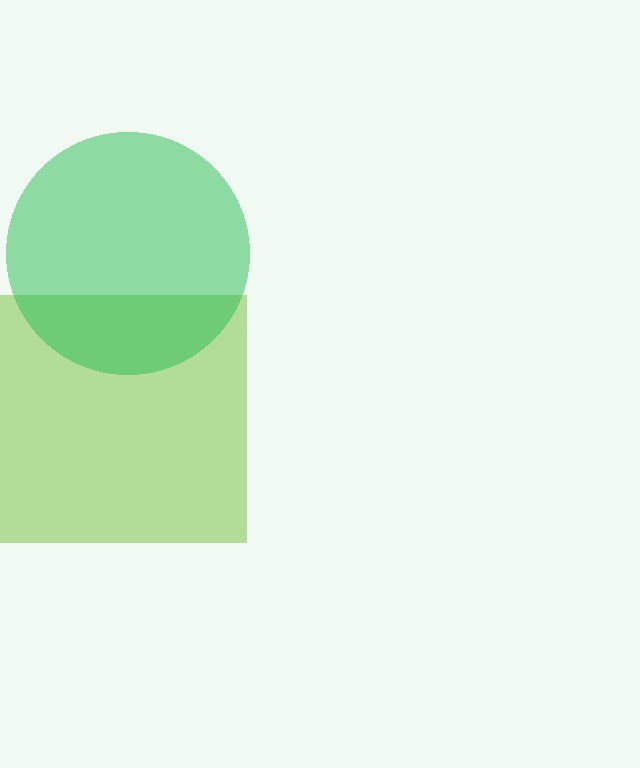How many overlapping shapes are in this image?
There are 2 overlapping shapes in the image.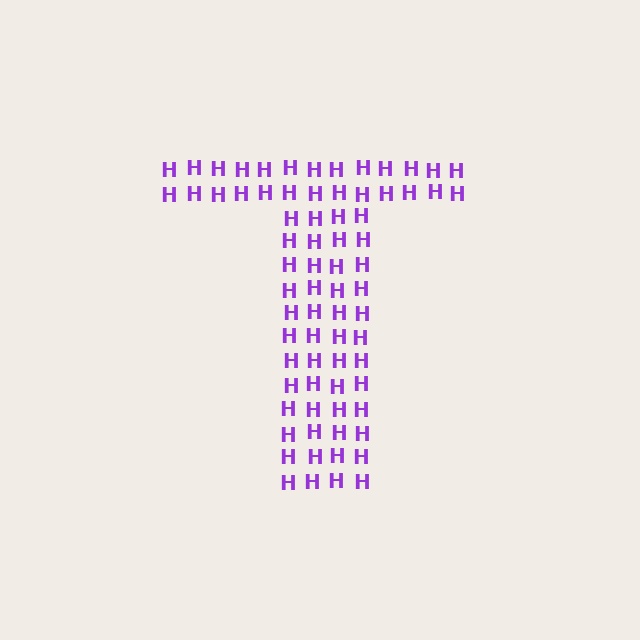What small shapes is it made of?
It is made of small letter H's.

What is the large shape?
The large shape is the letter T.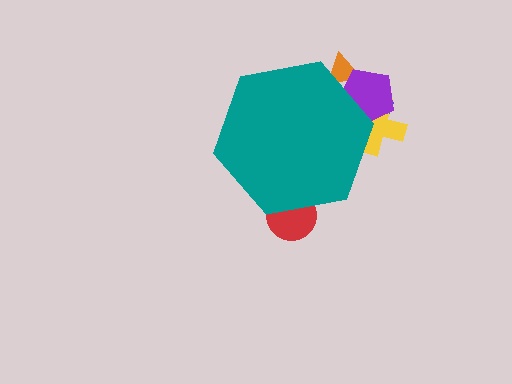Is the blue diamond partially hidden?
Yes, the blue diamond is partially hidden behind the teal hexagon.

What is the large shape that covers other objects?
A teal hexagon.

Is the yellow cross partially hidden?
Yes, the yellow cross is partially hidden behind the teal hexagon.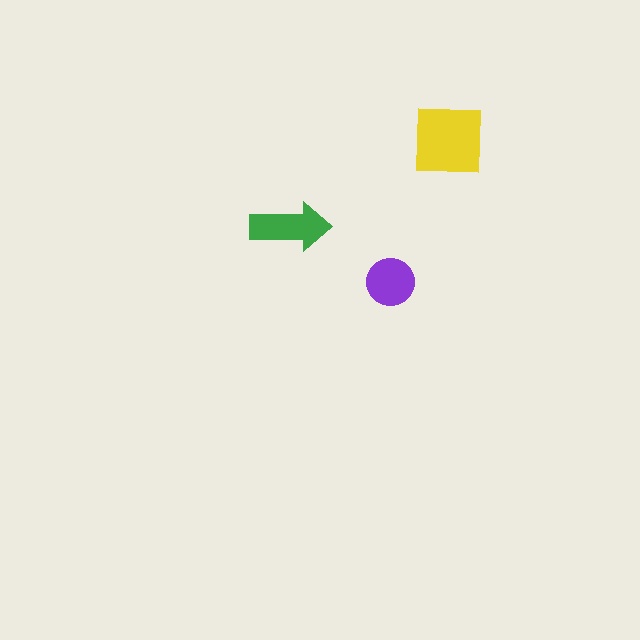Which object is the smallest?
The purple circle.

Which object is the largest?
The yellow square.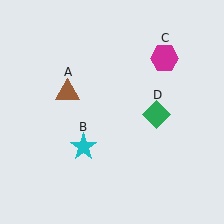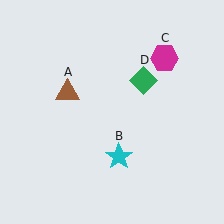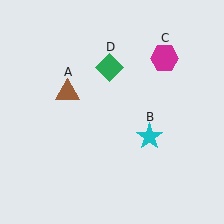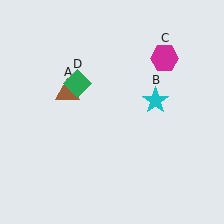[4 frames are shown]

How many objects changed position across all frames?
2 objects changed position: cyan star (object B), green diamond (object D).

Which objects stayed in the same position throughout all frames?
Brown triangle (object A) and magenta hexagon (object C) remained stationary.